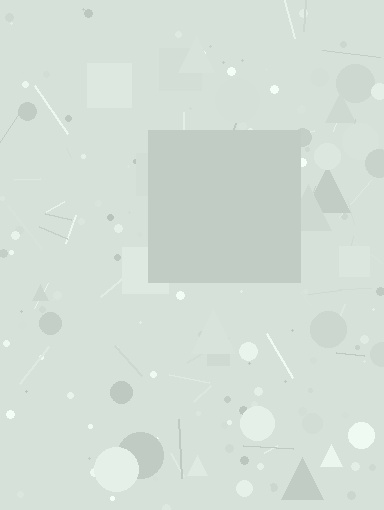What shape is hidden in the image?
A square is hidden in the image.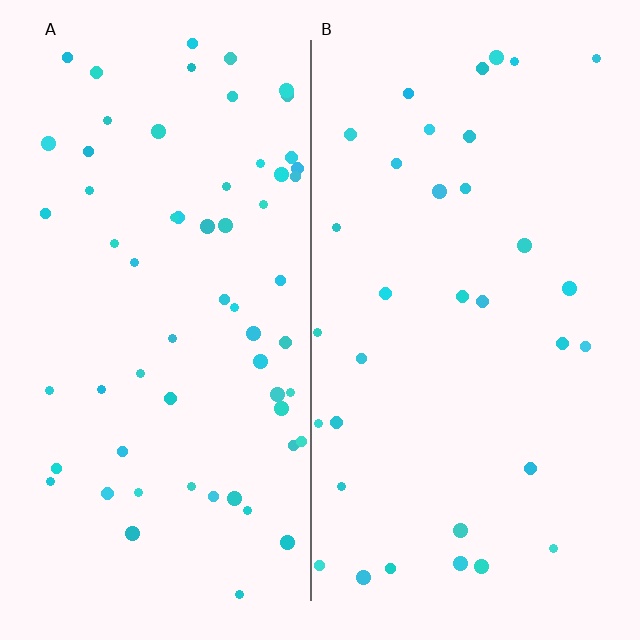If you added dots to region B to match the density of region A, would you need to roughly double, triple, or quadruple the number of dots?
Approximately double.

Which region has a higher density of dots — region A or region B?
A (the left).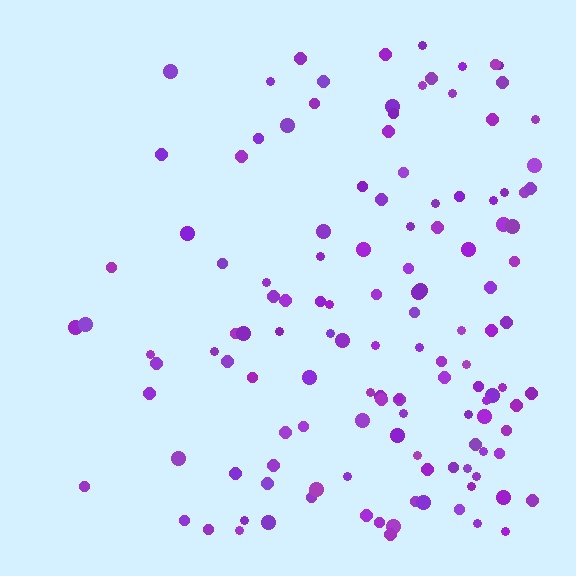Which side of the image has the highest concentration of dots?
The right.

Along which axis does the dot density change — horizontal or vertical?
Horizontal.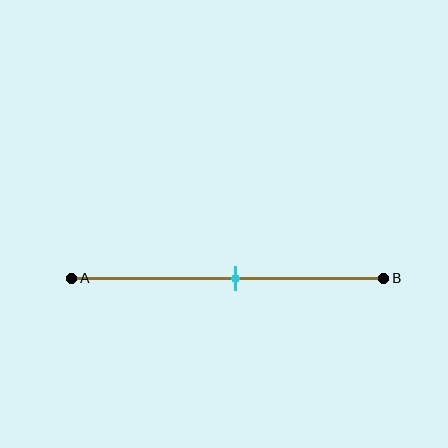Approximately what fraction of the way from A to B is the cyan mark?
The cyan mark is approximately 55% of the way from A to B.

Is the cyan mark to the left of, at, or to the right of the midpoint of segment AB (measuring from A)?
The cyan mark is approximately at the midpoint of segment AB.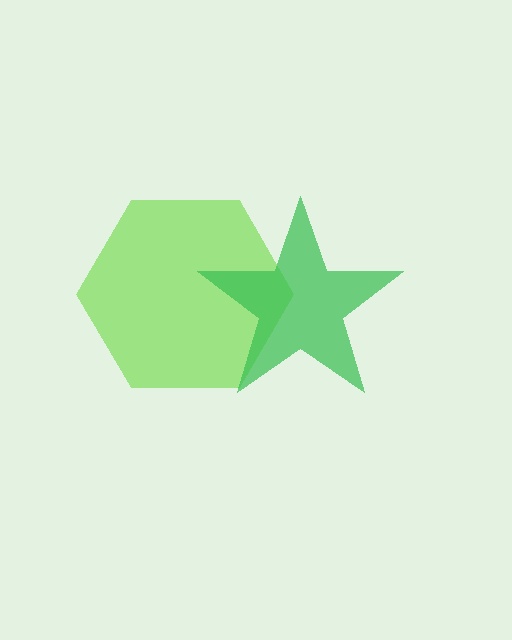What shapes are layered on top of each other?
The layered shapes are: a lime hexagon, a green star.